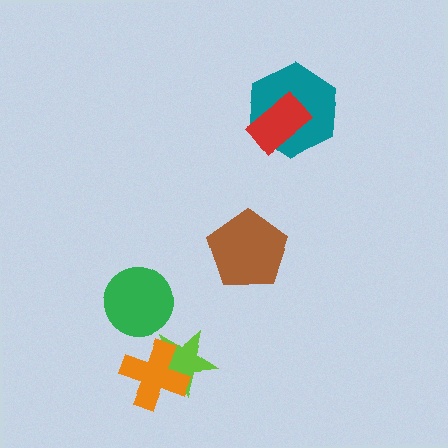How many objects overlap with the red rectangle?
1 object overlaps with the red rectangle.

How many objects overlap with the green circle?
0 objects overlap with the green circle.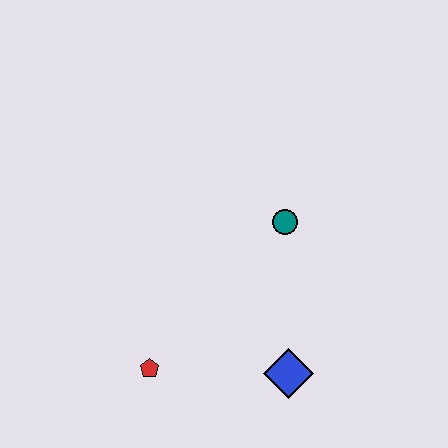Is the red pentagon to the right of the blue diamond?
No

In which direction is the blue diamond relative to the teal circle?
The blue diamond is below the teal circle.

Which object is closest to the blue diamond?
The red pentagon is closest to the blue diamond.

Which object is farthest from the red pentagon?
The teal circle is farthest from the red pentagon.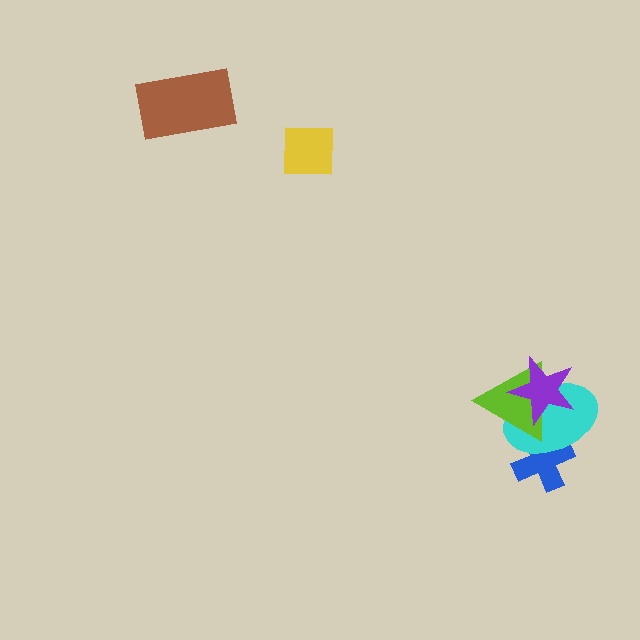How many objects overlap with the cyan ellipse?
3 objects overlap with the cyan ellipse.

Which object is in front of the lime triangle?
The purple star is in front of the lime triangle.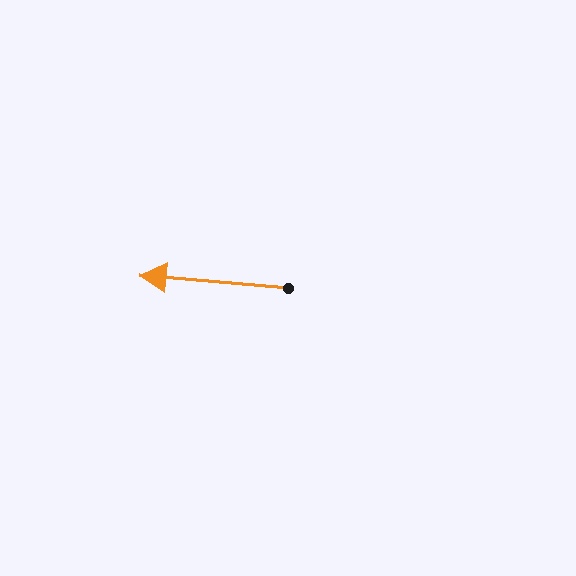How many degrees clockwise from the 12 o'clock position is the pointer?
Approximately 275 degrees.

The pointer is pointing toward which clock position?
Roughly 9 o'clock.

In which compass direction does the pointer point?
West.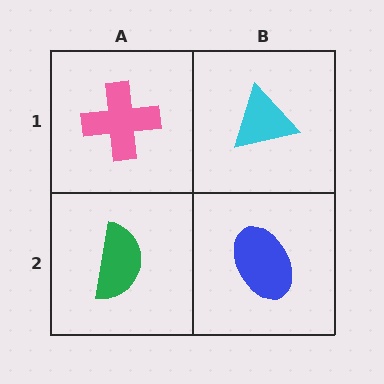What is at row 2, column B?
A blue ellipse.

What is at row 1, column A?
A pink cross.